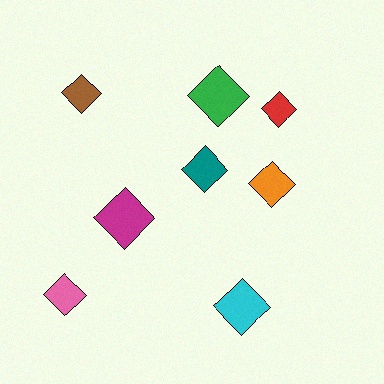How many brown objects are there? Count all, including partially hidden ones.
There is 1 brown object.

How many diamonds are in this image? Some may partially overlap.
There are 8 diamonds.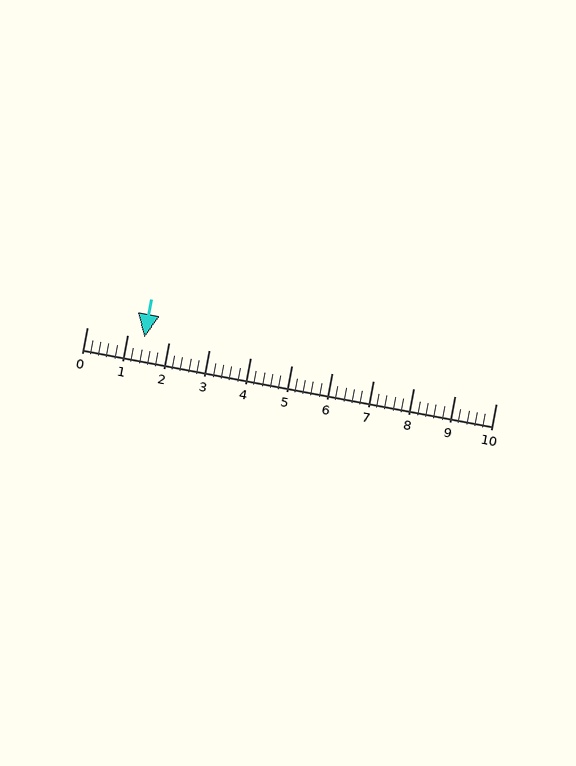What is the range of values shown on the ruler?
The ruler shows values from 0 to 10.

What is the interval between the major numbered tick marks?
The major tick marks are spaced 1 units apart.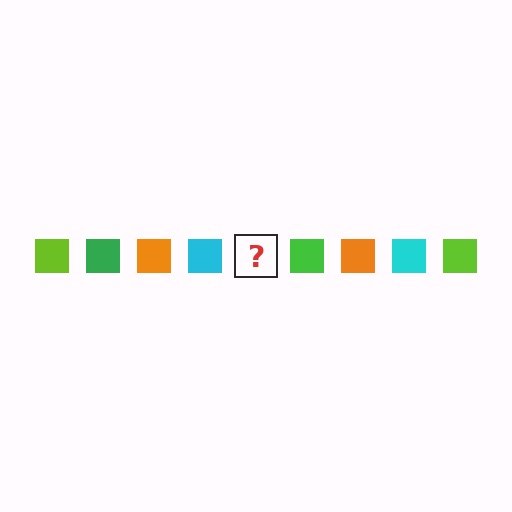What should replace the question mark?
The question mark should be replaced with a lime square.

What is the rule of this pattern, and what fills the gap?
The rule is that the pattern cycles through lime, green, orange, cyan squares. The gap should be filled with a lime square.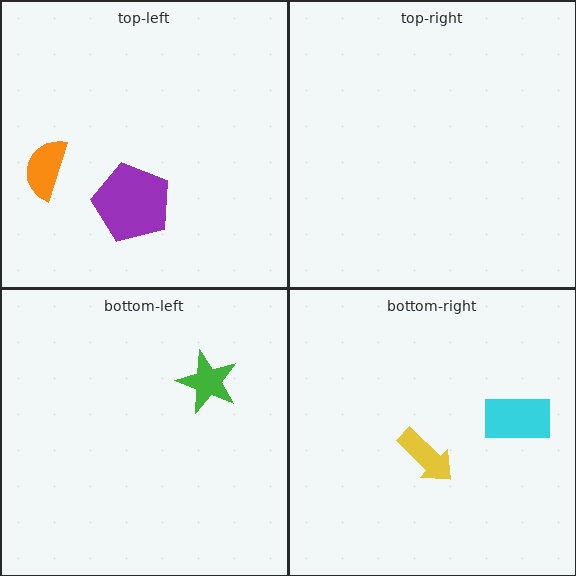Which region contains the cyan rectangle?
The bottom-right region.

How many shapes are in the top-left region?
2.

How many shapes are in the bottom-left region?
1.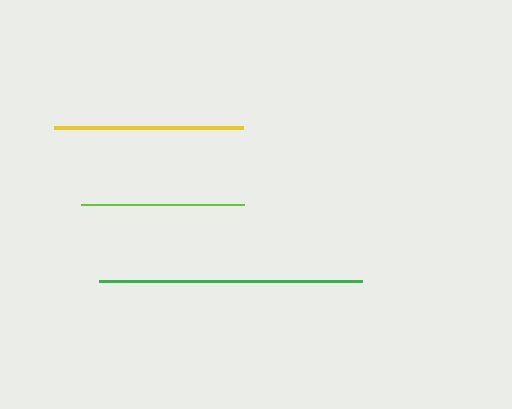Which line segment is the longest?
The green line is the longest at approximately 262 pixels.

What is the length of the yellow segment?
The yellow segment is approximately 189 pixels long.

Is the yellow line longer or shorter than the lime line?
The yellow line is longer than the lime line.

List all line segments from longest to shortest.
From longest to shortest: green, yellow, lime.